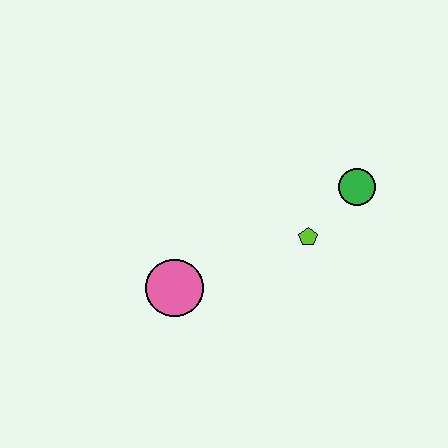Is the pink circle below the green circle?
Yes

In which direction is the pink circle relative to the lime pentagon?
The pink circle is to the left of the lime pentagon.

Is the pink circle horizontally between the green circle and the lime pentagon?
No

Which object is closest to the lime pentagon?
The green circle is closest to the lime pentagon.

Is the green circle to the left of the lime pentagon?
No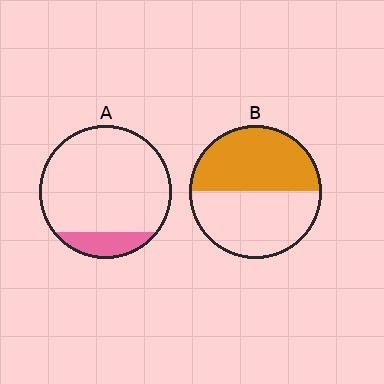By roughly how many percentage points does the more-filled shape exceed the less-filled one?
By roughly 35 percentage points (B over A).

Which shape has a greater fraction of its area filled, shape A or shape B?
Shape B.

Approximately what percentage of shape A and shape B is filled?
A is approximately 15% and B is approximately 50%.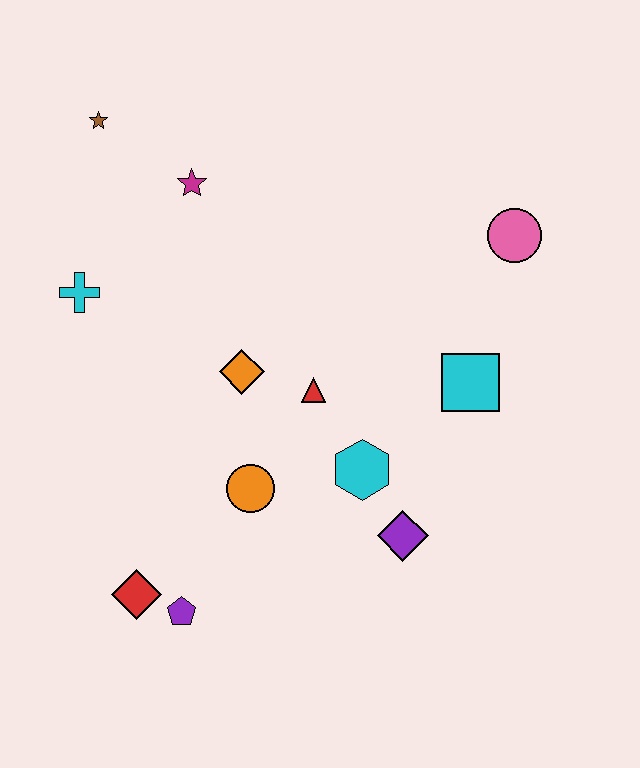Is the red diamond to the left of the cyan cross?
No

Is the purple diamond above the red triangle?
No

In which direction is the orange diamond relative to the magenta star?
The orange diamond is below the magenta star.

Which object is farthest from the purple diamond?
The brown star is farthest from the purple diamond.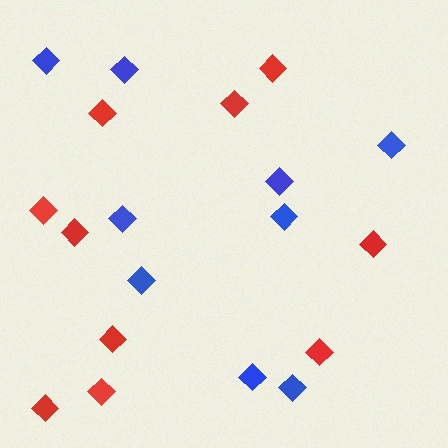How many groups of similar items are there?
There are 2 groups: one group of red diamonds (10) and one group of blue diamonds (9).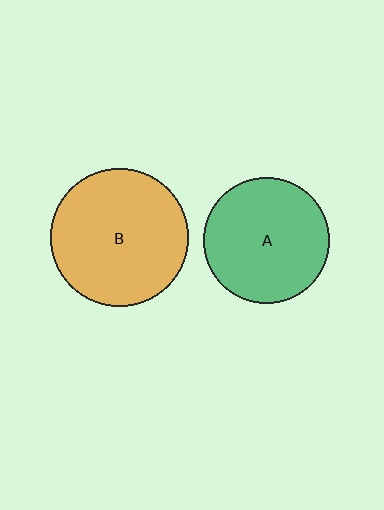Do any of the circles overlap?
No, none of the circles overlap.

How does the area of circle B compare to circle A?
Approximately 1.2 times.